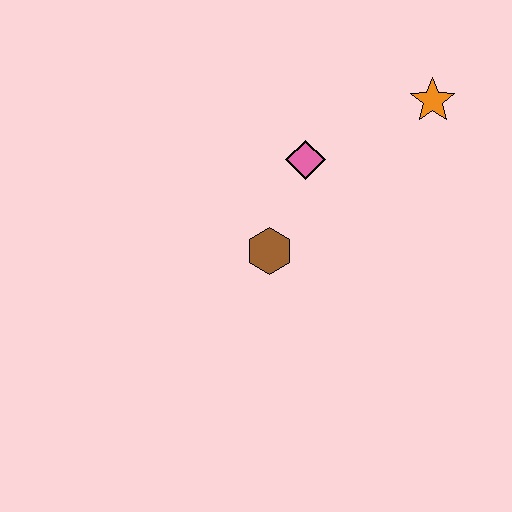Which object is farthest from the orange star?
The brown hexagon is farthest from the orange star.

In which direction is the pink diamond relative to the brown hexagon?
The pink diamond is above the brown hexagon.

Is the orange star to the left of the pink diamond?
No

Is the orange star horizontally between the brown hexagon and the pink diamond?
No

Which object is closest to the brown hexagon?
The pink diamond is closest to the brown hexagon.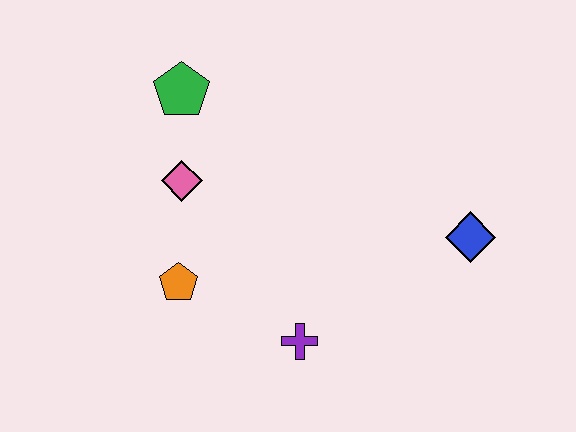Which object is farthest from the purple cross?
The green pentagon is farthest from the purple cross.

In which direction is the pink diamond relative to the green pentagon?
The pink diamond is below the green pentagon.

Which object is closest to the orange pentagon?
The pink diamond is closest to the orange pentagon.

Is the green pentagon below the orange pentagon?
No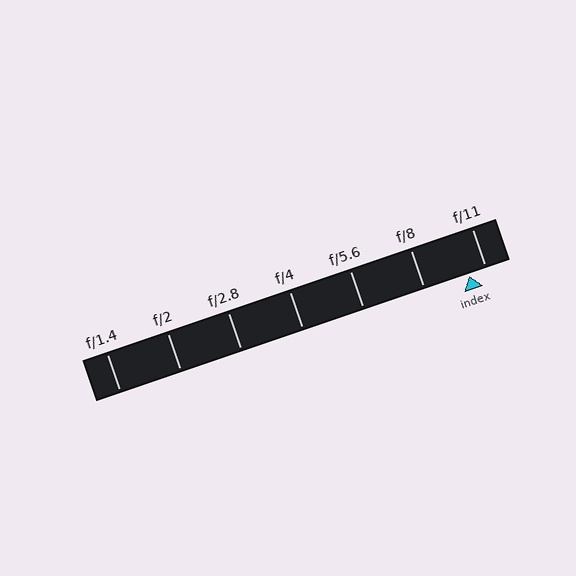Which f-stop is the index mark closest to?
The index mark is closest to f/11.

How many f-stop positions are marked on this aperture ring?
There are 7 f-stop positions marked.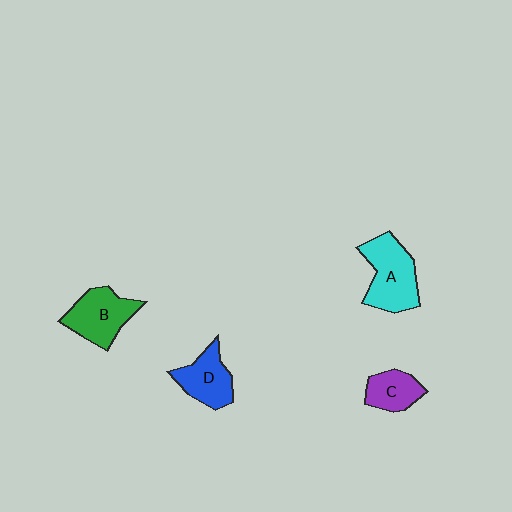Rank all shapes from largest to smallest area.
From largest to smallest: A (cyan), B (green), D (blue), C (purple).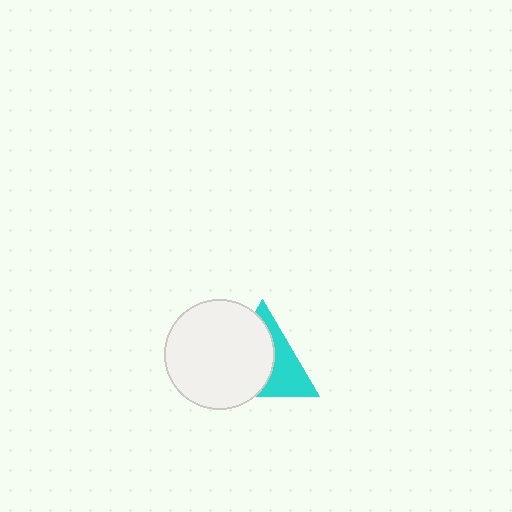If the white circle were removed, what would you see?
You would see the complete cyan triangle.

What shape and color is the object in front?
The object in front is a white circle.